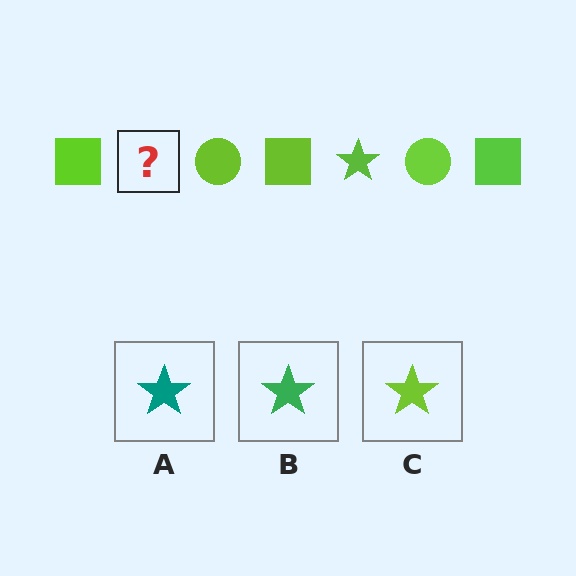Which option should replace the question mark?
Option C.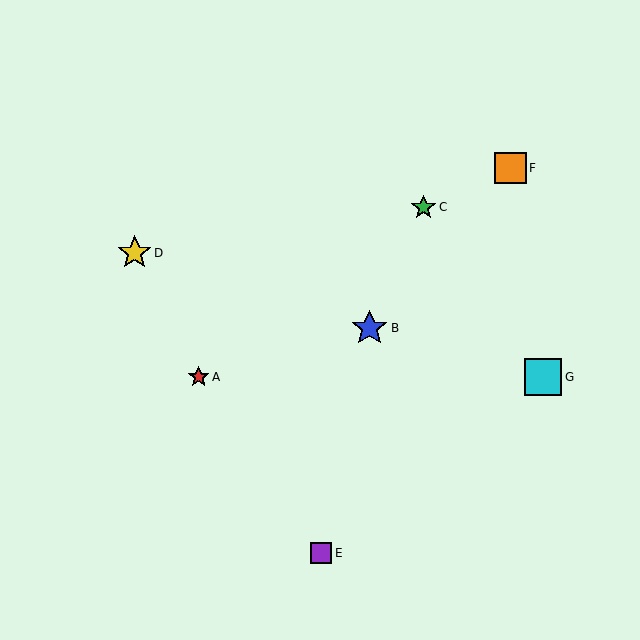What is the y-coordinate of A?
Object A is at y≈377.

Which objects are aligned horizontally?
Objects A, G are aligned horizontally.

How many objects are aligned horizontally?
2 objects (A, G) are aligned horizontally.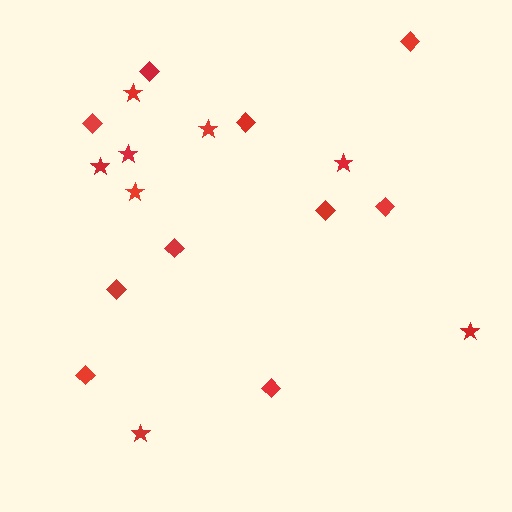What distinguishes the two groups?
There are 2 groups: one group of diamonds (10) and one group of stars (8).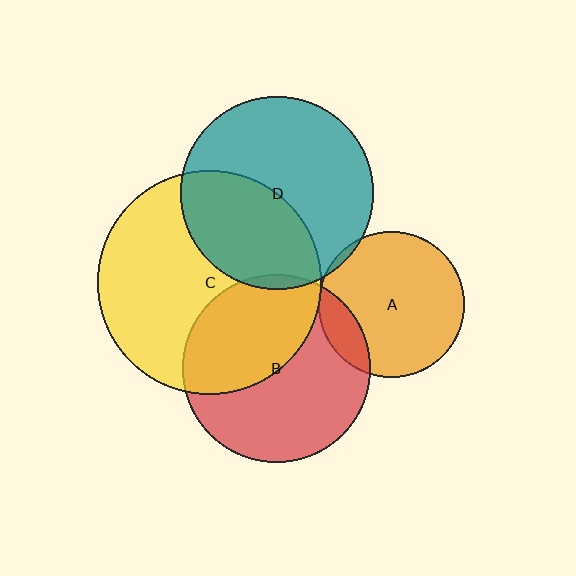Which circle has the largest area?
Circle C (yellow).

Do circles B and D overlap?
Yes.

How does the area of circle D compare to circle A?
Approximately 1.7 times.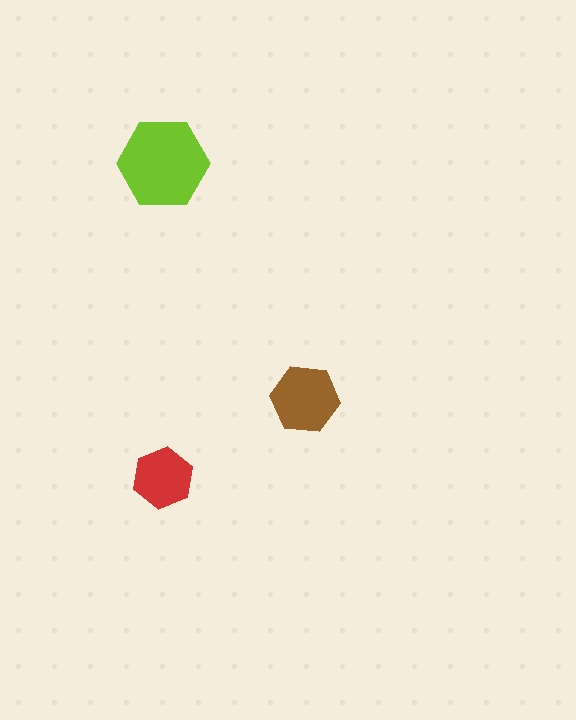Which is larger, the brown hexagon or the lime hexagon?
The lime one.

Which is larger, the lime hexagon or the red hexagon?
The lime one.